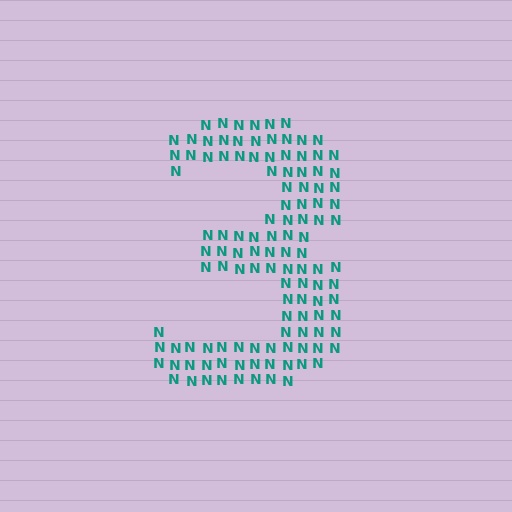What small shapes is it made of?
It is made of small letter N's.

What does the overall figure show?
The overall figure shows the digit 3.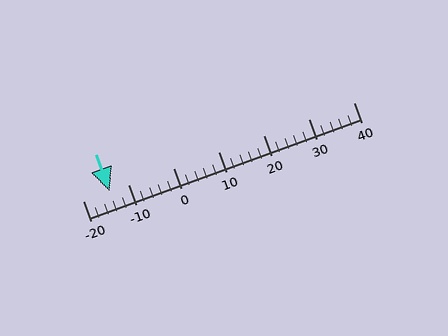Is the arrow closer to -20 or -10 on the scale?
The arrow is closer to -10.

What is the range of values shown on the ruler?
The ruler shows values from -20 to 40.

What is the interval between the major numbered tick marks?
The major tick marks are spaced 10 units apart.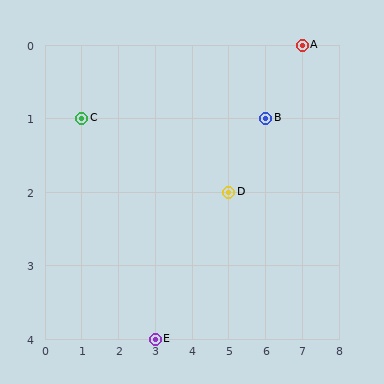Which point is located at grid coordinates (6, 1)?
Point B is at (6, 1).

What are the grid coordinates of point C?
Point C is at grid coordinates (1, 1).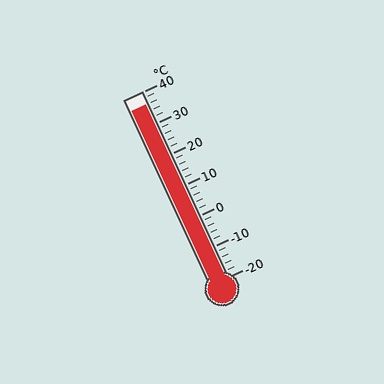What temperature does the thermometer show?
The thermometer shows approximately 36°C.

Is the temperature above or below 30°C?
The temperature is above 30°C.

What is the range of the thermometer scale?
The thermometer scale ranges from -20°C to 40°C.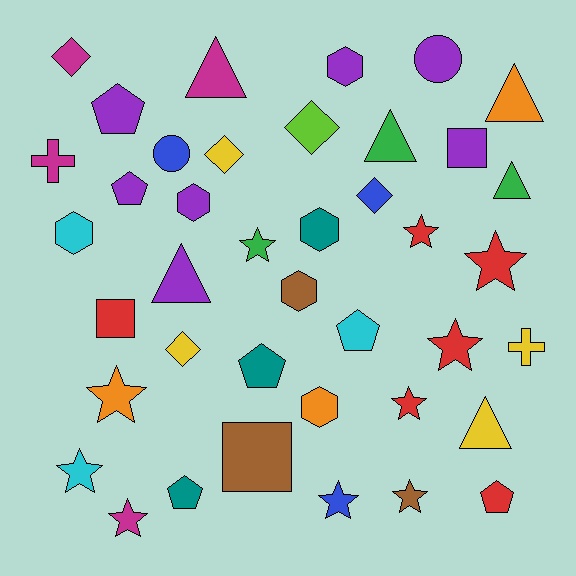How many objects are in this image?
There are 40 objects.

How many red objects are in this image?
There are 6 red objects.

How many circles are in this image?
There are 2 circles.